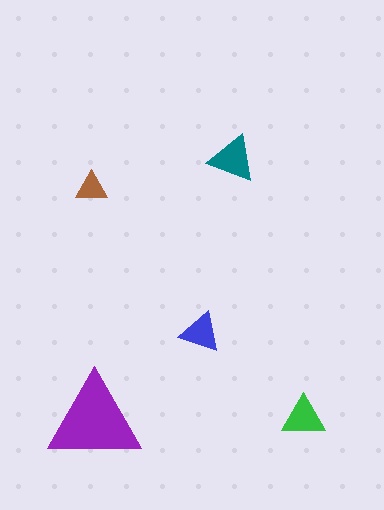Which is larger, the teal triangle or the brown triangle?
The teal one.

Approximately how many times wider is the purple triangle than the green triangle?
About 2 times wider.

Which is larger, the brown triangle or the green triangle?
The green one.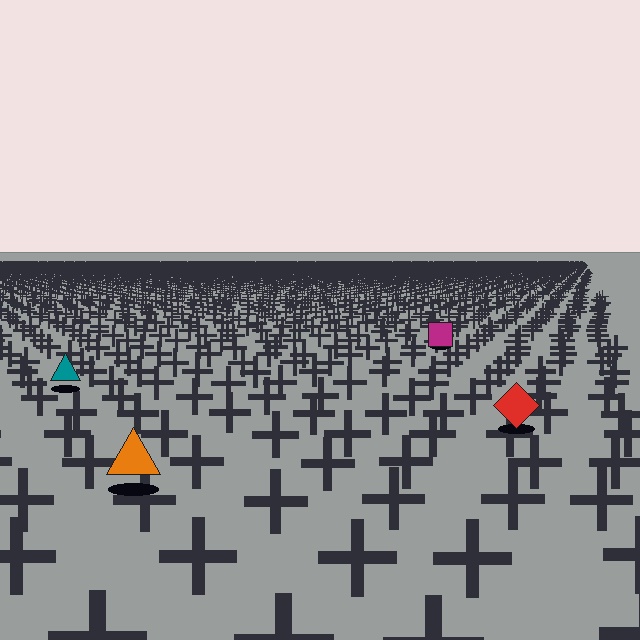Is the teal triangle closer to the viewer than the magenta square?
Yes. The teal triangle is closer — you can tell from the texture gradient: the ground texture is coarser near it.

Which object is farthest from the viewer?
The magenta square is farthest from the viewer. It appears smaller and the ground texture around it is denser.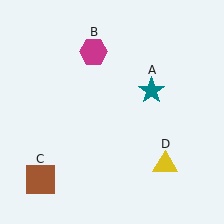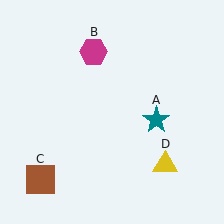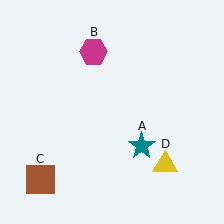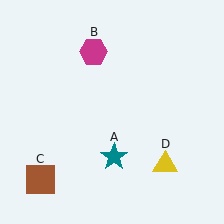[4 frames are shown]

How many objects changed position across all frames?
1 object changed position: teal star (object A).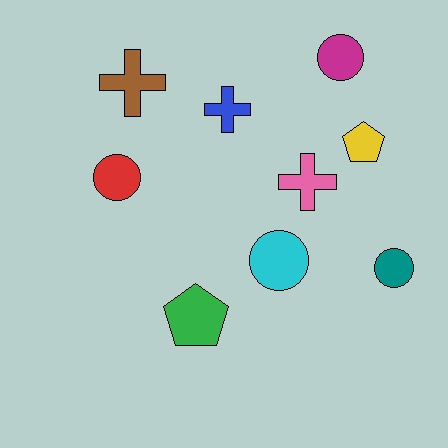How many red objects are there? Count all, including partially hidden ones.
There is 1 red object.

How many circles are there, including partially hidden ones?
There are 4 circles.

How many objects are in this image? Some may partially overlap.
There are 9 objects.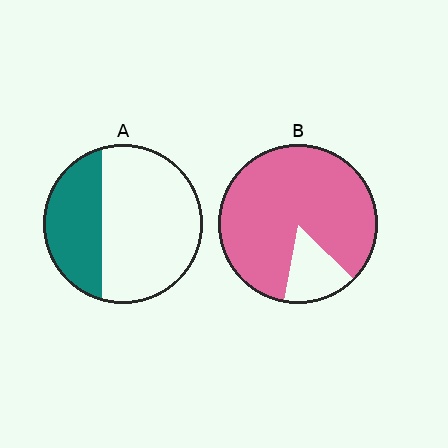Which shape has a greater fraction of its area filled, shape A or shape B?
Shape B.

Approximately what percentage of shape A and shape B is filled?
A is approximately 35% and B is approximately 85%.